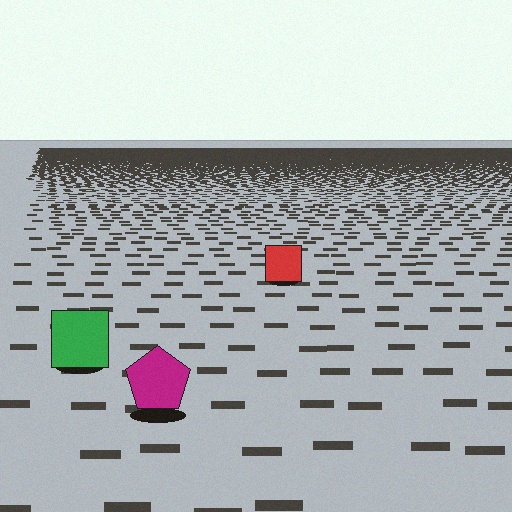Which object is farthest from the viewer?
The red square is farthest from the viewer. It appears smaller and the ground texture around it is denser.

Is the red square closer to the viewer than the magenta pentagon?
No. The magenta pentagon is closer — you can tell from the texture gradient: the ground texture is coarser near it.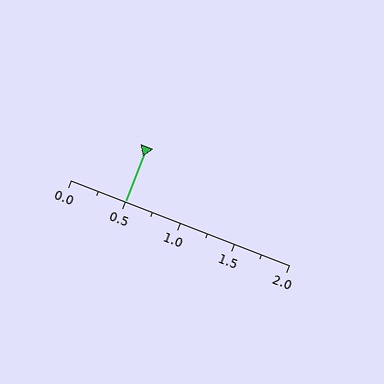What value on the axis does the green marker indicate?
The marker indicates approximately 0.5.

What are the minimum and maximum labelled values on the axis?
The axis runs from 0.0 to 2.0.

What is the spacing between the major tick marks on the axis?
The major ticks are spaced 0.5 apart.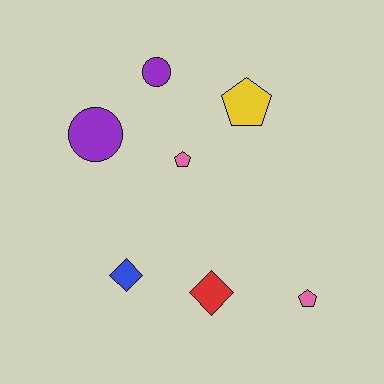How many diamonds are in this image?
There are 2 diamonds.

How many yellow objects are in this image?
There is 1 yellow object.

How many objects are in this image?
There are 7 objects.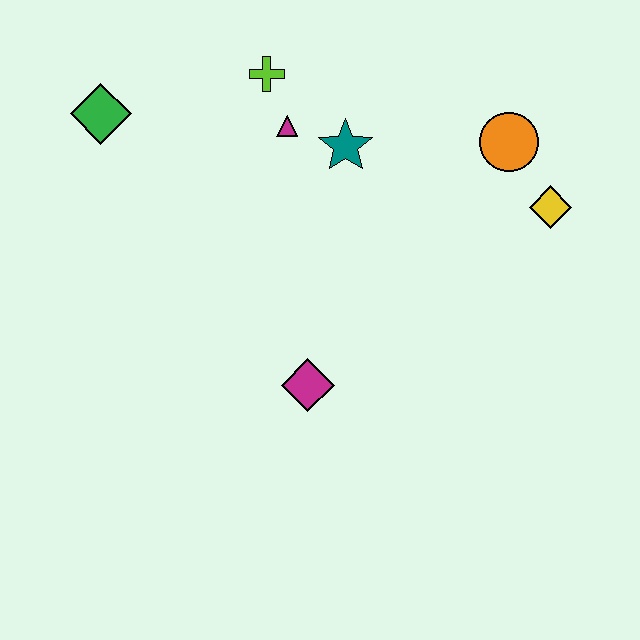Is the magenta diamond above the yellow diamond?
No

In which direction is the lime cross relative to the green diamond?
The lime cross is to the right of the green diamond.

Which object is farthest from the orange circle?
The green diamond is farthest from the orange circle.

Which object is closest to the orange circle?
The yellow diamond is closest to the orange circle.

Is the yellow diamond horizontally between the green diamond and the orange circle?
No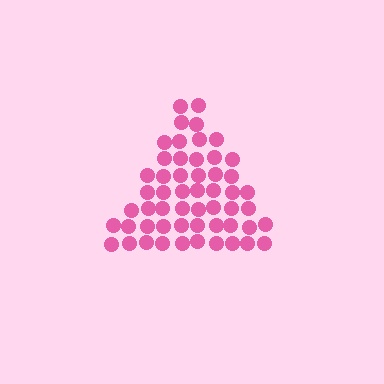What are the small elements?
The small elements are circles.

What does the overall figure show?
The overall figure shows a triangle.